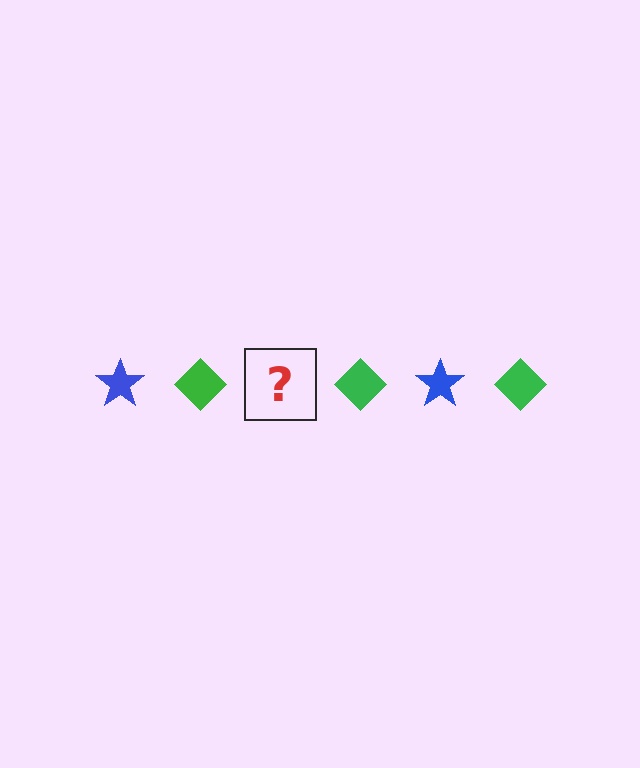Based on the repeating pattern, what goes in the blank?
The blank should be a blue star.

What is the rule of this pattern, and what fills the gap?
The rule is that the pattern alternates between blue star and green diamond. The gap should be filled with a blue star.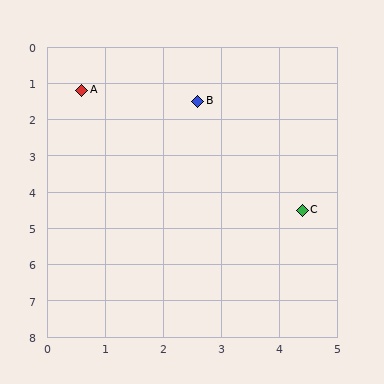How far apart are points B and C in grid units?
Points B and C are about 3.5 grid units apart.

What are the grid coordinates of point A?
Point A is at approximately (0.6, 1.2).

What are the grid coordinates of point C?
Point C is at approximately (4.4, 4.5).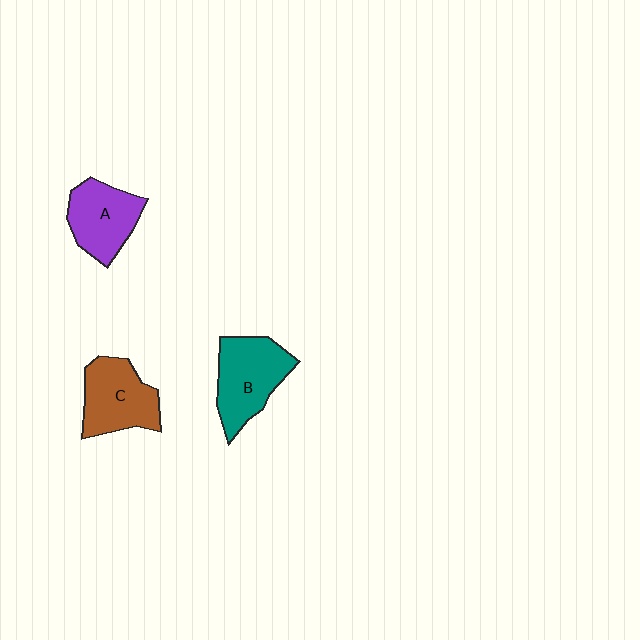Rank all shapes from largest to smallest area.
From largest to smallest: B (teal), C (brown), A (purple).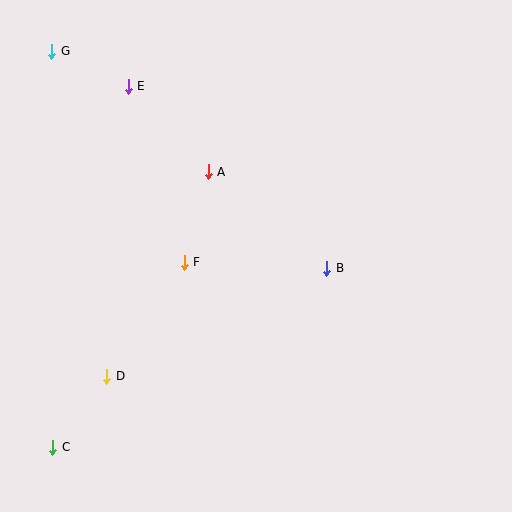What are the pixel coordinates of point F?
Point F is at (184, 262).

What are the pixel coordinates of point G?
Point G is at (52, 51).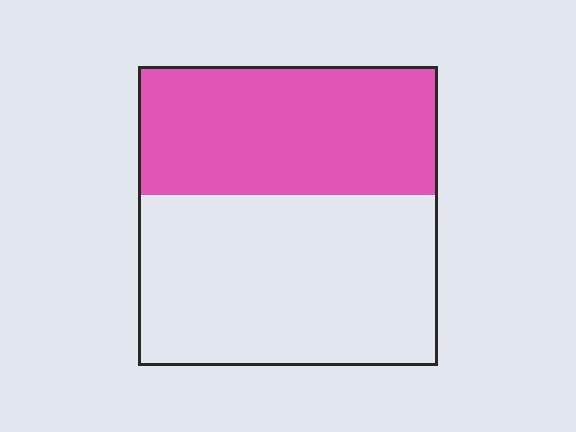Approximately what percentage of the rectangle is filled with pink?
Approximately 45%.